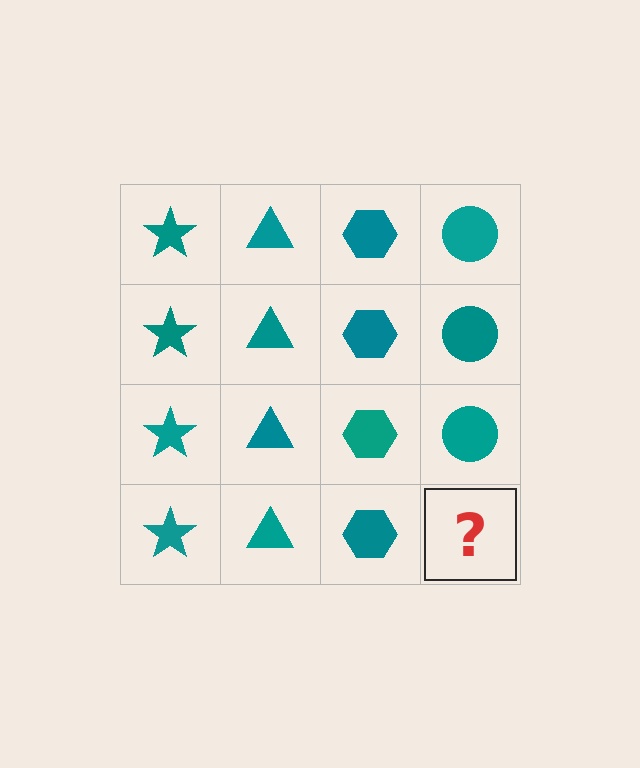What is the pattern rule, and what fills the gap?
The rule is that each column has a consistent shape. The gap should be filled with a teal circle.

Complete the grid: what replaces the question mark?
The question mark should be replaced with a teal circle.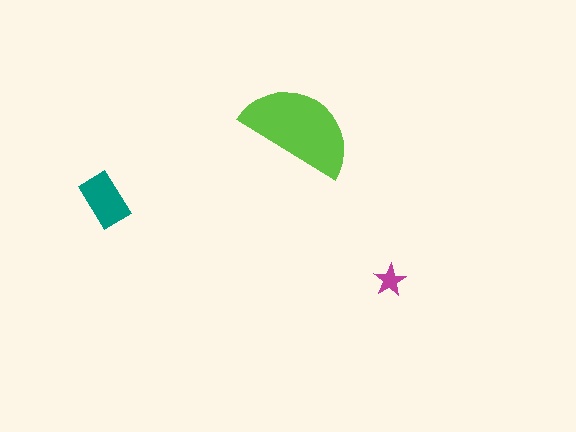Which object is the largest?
The lime semicircle.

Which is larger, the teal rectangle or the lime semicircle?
The lime semicircle.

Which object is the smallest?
The magenta star.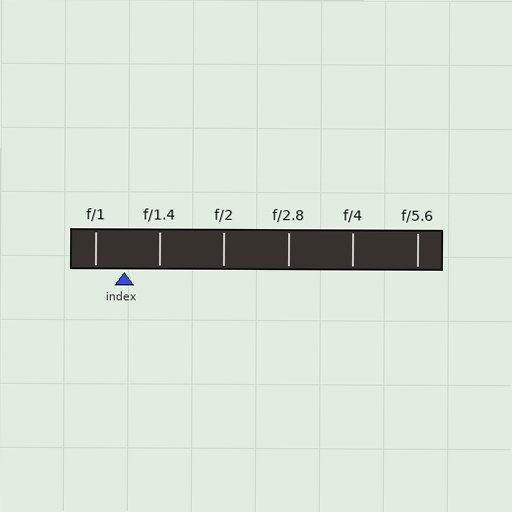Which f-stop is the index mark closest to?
The index mark is closest to f/1.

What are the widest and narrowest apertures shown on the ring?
The widest aperture shown is f/1 and the narrowest is f/5.6.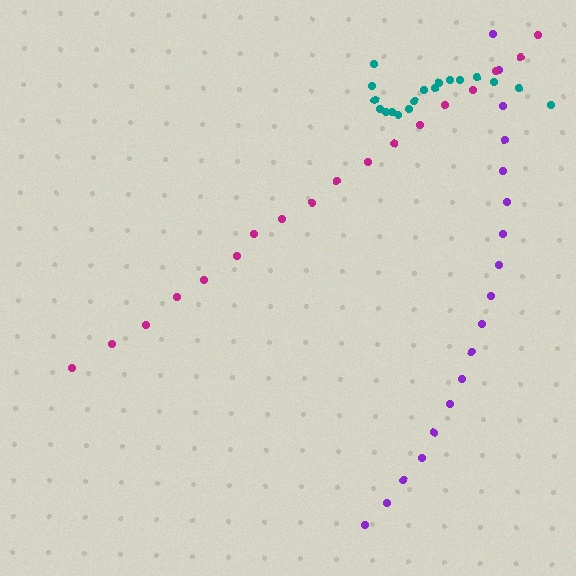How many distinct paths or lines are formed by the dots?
There are 3 distinct paths.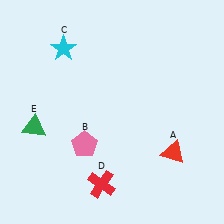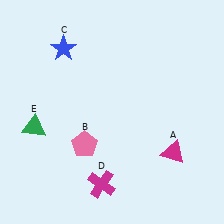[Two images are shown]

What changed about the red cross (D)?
In Image 1, D is red. In Image 2, it changed to magenta.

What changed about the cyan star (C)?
In Image 1, C is cyan. In Image 2, it changed to blue.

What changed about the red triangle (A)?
In Image 1, A is red. In Image 2, it changed to magenta.